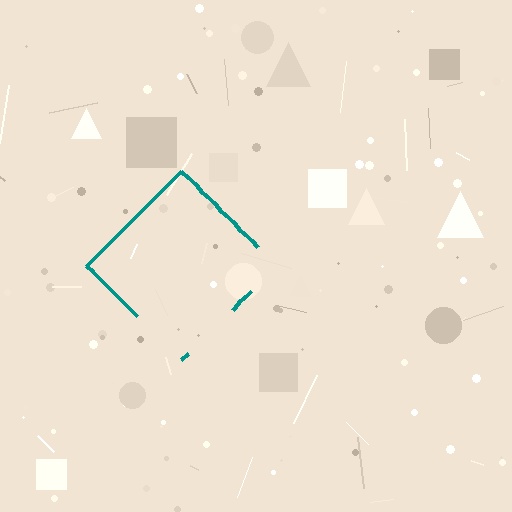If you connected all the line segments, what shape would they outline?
They would outline a diamond.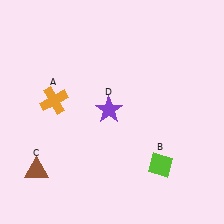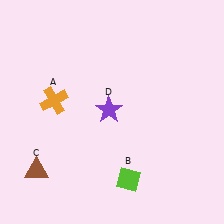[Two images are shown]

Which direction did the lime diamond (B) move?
The lime diamond (B) moved left.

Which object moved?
The lime diamond (B) moved left.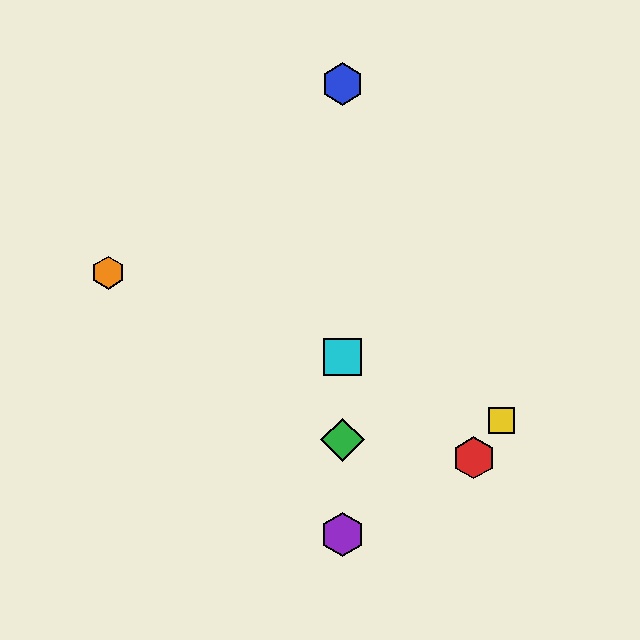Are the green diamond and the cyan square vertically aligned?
Yes, both are at x≈343.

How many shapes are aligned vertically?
4 shapes (the blue hexagon, the green diamond, the purple hexagon, the cyan square) are aligned vertically.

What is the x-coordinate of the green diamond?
The green diamond is at x≈343.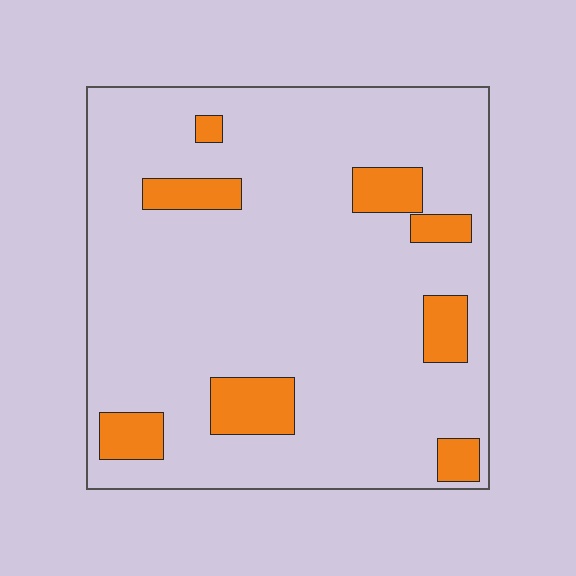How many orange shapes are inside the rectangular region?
8.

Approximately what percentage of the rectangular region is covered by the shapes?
Approximately 15%.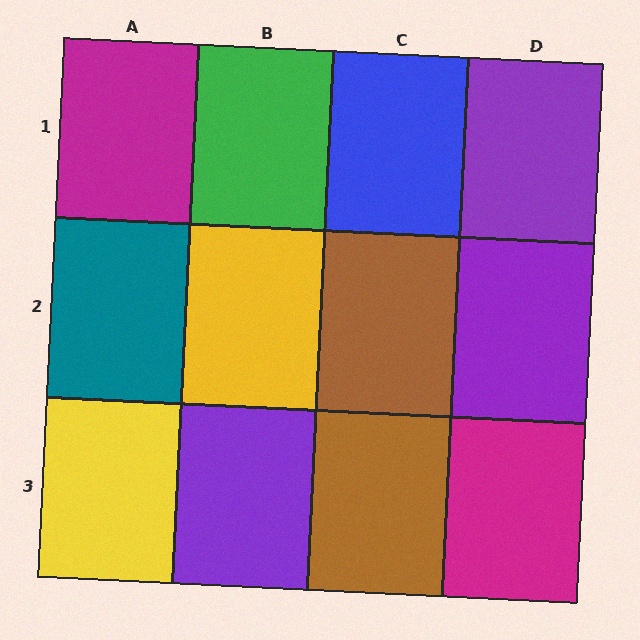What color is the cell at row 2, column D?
Purple.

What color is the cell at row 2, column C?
Brown.